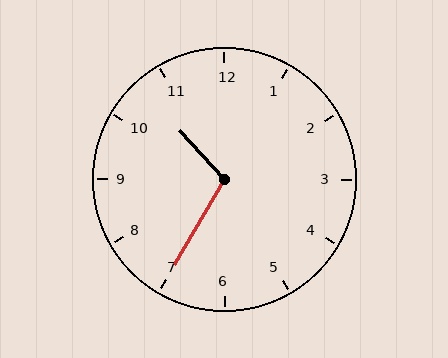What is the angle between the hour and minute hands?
Approximately 108 degrees.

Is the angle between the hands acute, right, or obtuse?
It is obtuse.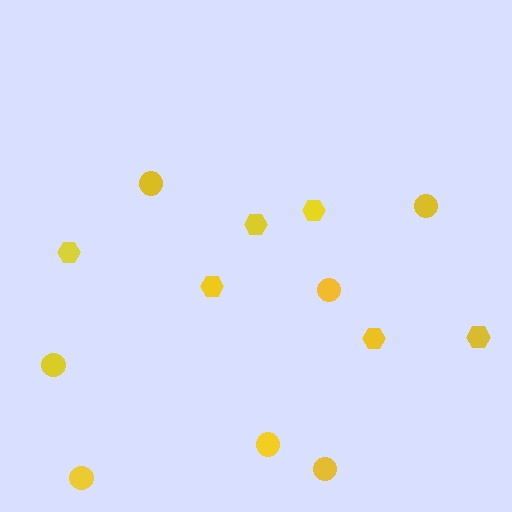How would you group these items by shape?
There are 2 groups: one group of circles (7) and one group of hexagons (6).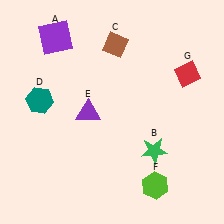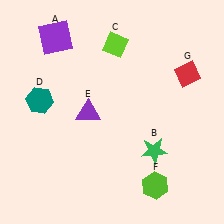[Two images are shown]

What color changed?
The diamond (C) changed from brown in Image 1 to lime in Image 2.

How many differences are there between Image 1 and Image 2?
There is 1 difference between the two images.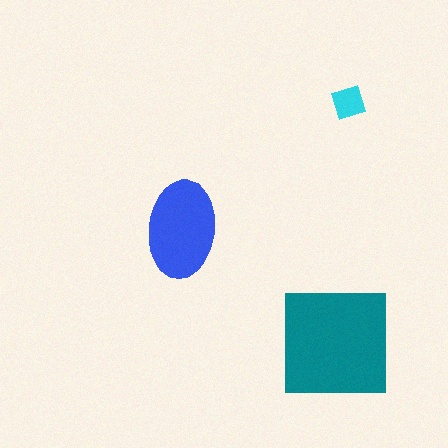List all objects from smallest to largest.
The cyan diamond, the blue ellipse, the teal square.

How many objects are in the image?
There are 3 objects in the image.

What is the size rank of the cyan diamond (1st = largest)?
3rd.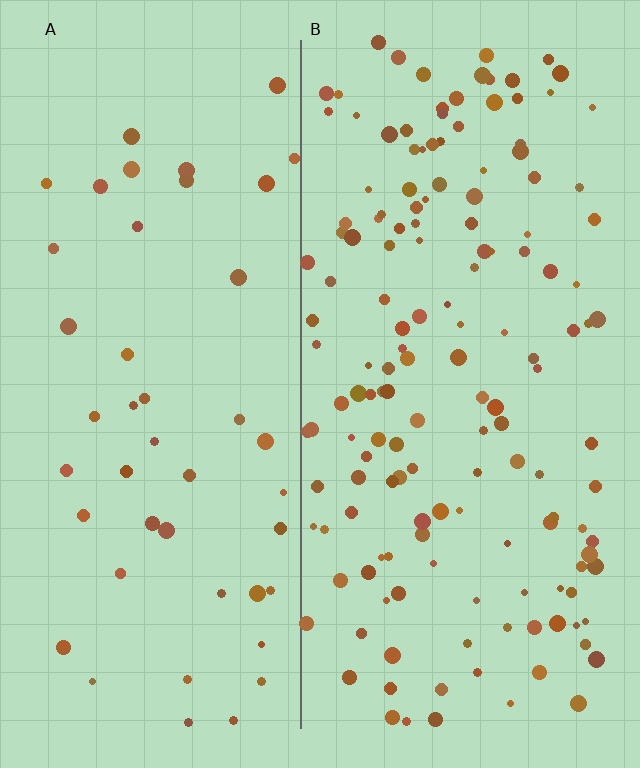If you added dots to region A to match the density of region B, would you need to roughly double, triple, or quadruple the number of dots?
Approximately triple.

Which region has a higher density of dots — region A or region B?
B (the right).